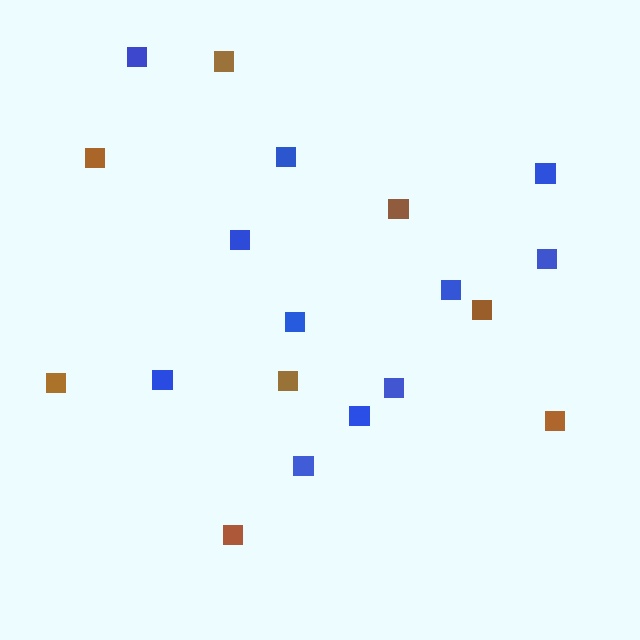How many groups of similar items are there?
There are 2 groups: one group of blue squares (11) and one group of brown squares (8).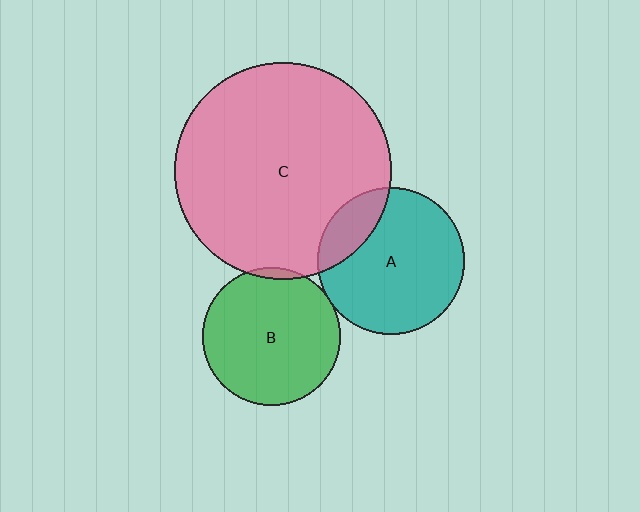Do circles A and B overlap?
Yes.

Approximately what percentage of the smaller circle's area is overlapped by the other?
Approximately 5%.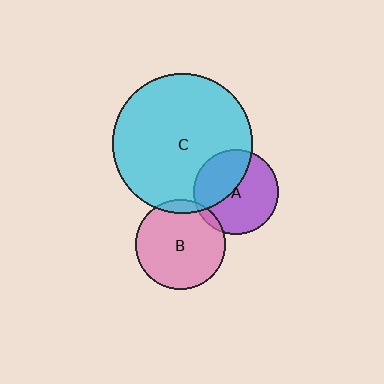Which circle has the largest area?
Circle C (cyan).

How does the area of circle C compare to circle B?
Approximately 2.4 times.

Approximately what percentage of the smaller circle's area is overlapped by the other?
Approximately 5%.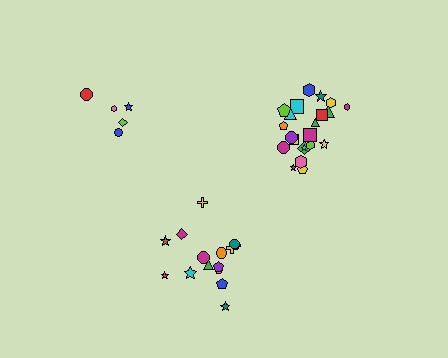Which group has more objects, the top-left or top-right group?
The top-right group.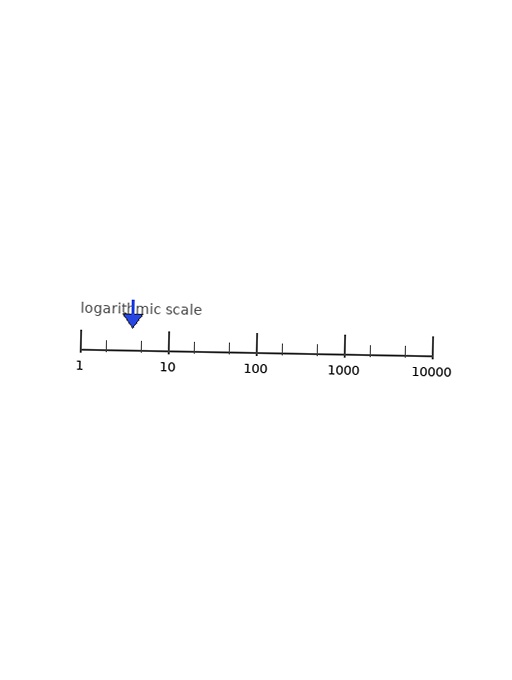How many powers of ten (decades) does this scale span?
The scale spans 4 decades, from 1 to 10000.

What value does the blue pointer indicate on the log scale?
The pointer indicates approximately 3.9.